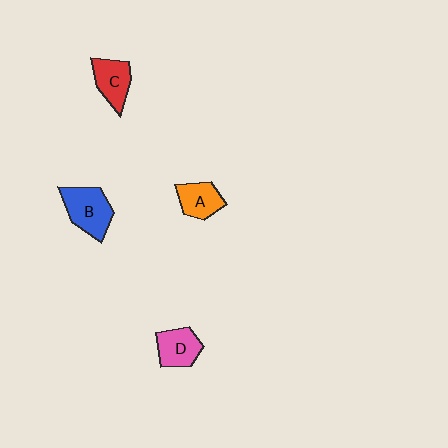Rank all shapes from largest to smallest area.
From largest to smallest: B (blue), D (pink), C (red), A (orange).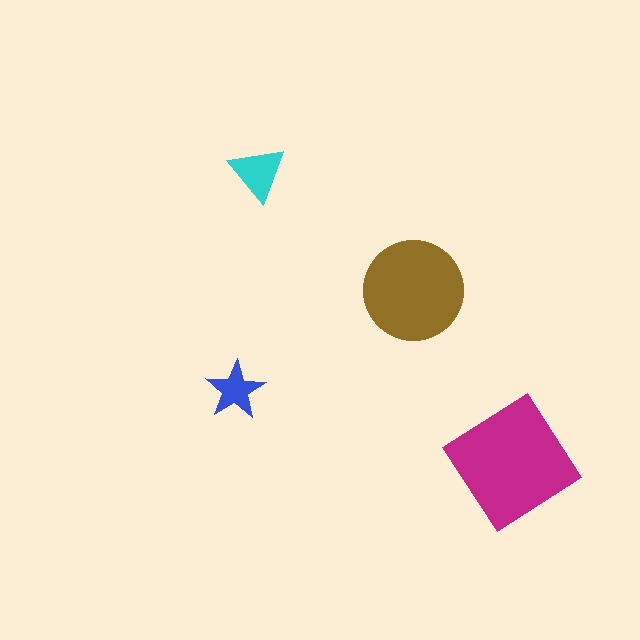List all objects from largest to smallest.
The magenta diamond, the brown circle, the cyan triangle, the blue star.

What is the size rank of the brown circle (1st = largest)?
2nd.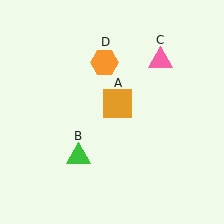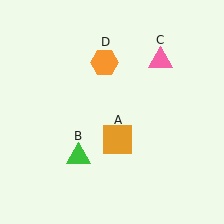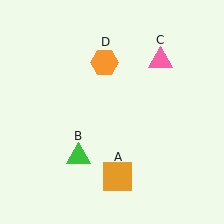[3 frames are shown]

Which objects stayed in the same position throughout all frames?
Green triangle (object B) and pink triangle (object C) and orange hexagon (object D) remained stationary.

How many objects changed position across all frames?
1 object changed position: orange square (object A).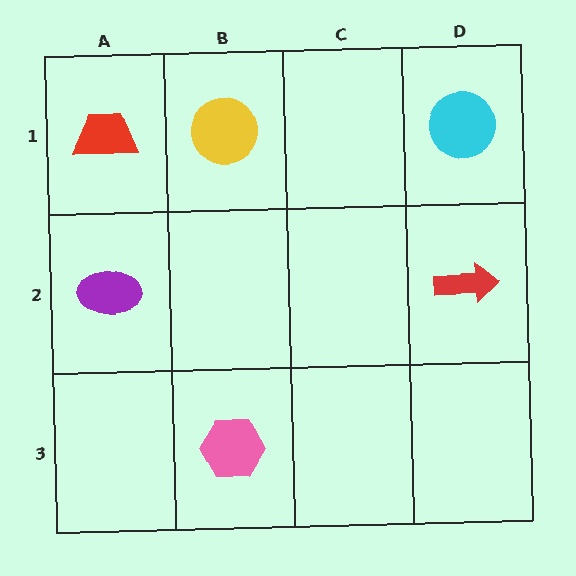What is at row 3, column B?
A pink hexagon.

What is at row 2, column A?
A purple ellipse.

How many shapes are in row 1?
3 shapes.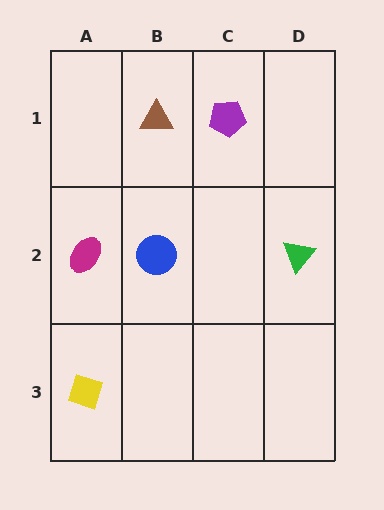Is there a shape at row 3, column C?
No, that cell is empty.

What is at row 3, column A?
A yellow diamond.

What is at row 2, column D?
A green triangle.